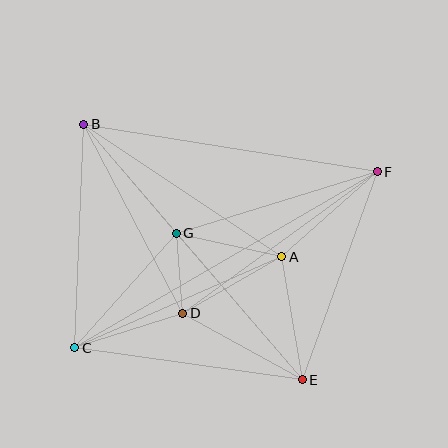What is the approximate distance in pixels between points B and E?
The distance between B and E is approximately 336 pixels.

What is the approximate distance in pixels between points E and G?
The distance between E and G is approximately 194 pixels.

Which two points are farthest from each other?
Points C and F are farthest from each other.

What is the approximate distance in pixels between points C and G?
The distance between C and G is approximately 153 pixels.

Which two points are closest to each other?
Points D and G are closest to each other.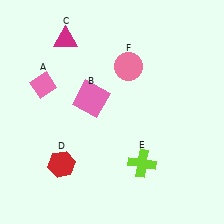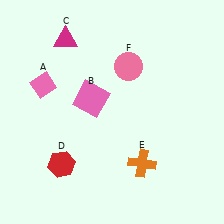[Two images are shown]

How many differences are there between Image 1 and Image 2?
There is 1 difference between the two images.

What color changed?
The cross (E) changed from lime in Image 1 to orange in Image 2.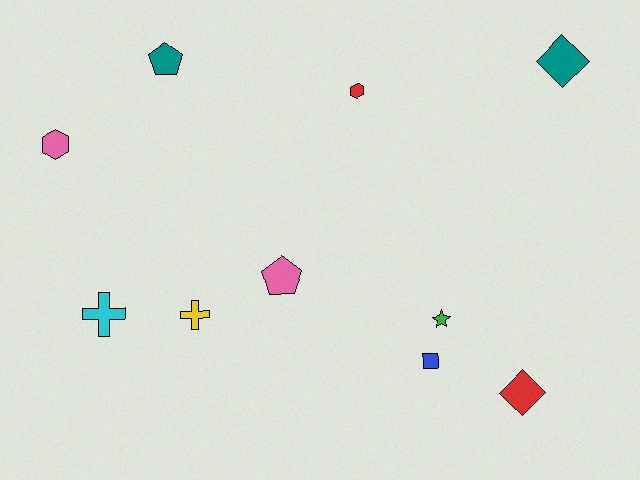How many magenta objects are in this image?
There are no magenta objects.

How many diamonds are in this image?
There are 2 diamonds.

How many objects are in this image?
There are 10 objects.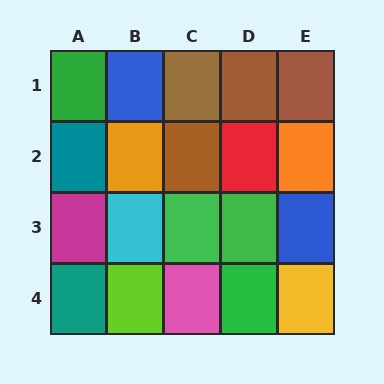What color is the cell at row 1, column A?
Green.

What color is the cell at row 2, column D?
Red.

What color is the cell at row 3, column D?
Green.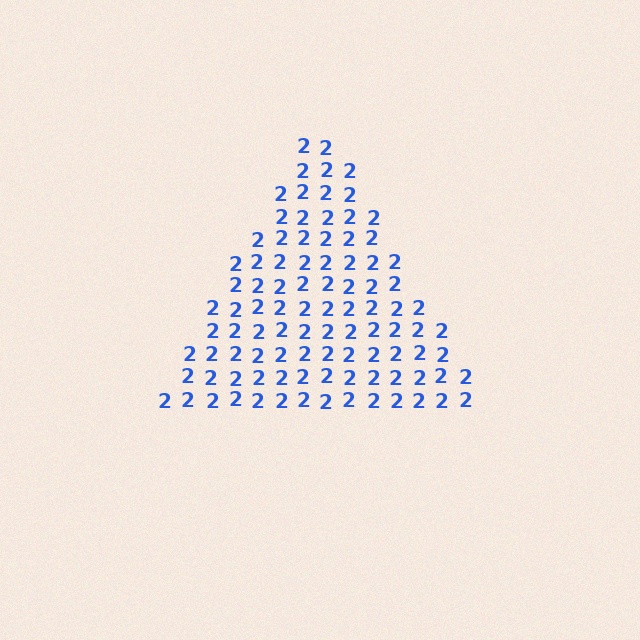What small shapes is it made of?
It is made of small digit 2's.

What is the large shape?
The large shape is a triangle.